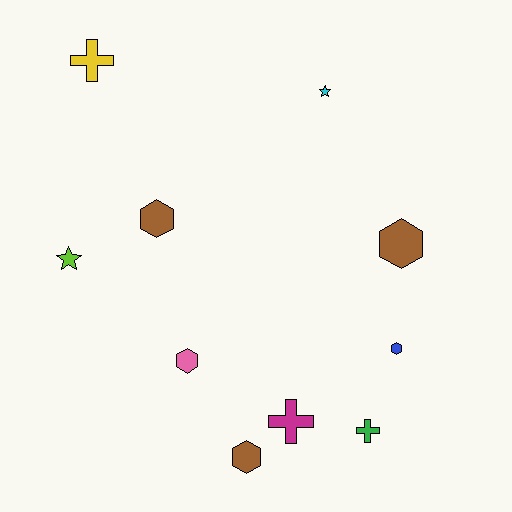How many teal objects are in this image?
There are no teal objects.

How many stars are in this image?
There are 2 stars.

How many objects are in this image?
There are 10 objects.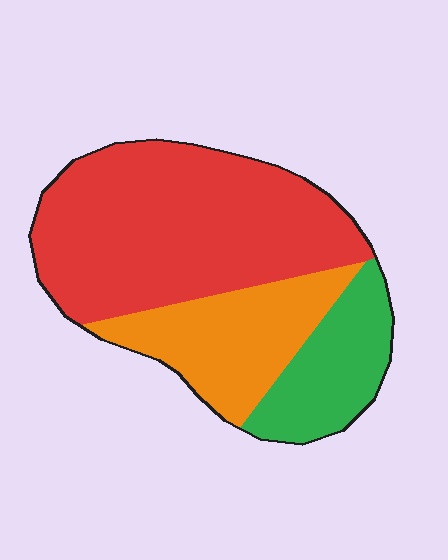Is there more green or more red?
Red.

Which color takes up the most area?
Red, at roughly 55%.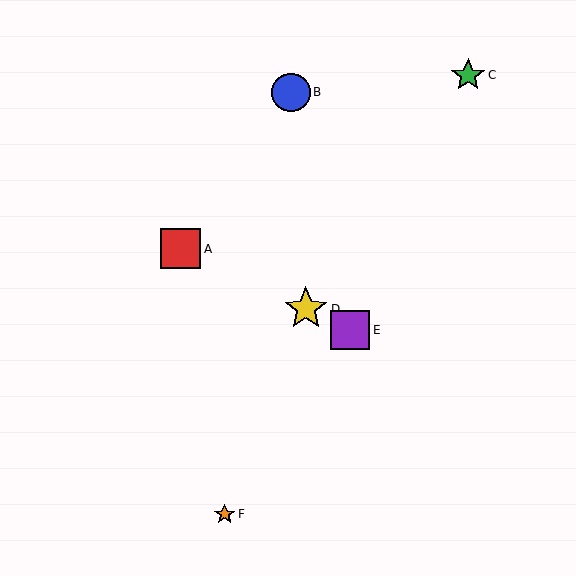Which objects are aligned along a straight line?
Objects A, D, E are aligned along a straight line.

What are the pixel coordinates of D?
Object D is at (306, 309).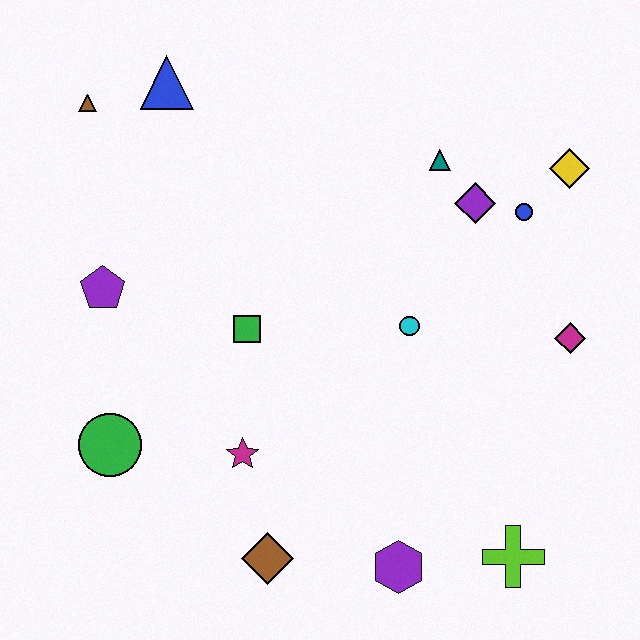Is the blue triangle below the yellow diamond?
No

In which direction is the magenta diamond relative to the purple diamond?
The magenta diamond is below the purple diamond.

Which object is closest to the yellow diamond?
The blue circle is closest to the yellow diamond.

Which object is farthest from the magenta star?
The yellow diamond is farthest from the magenta star.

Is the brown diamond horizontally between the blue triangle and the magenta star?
No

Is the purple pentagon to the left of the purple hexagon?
Yes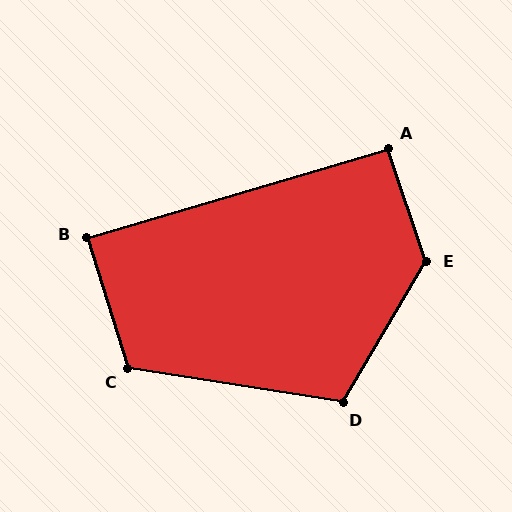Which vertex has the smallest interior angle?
B, at approximately 89 degrees.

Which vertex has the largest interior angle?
E, at approximately 131 degrees.